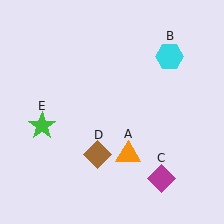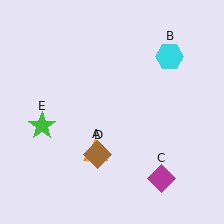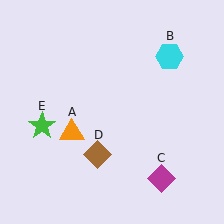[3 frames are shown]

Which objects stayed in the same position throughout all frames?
Cyan hexagon (object B) and magenta diamond (object C) and brown diamond (object D) and green star (object E) remained stationary.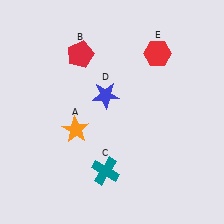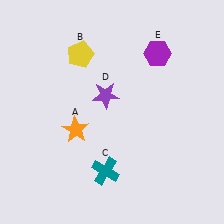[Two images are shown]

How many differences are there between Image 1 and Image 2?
There are 3 differences between the two images.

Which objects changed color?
B changed from red to yellow. D changed from blue to purple. E changed from red to purple.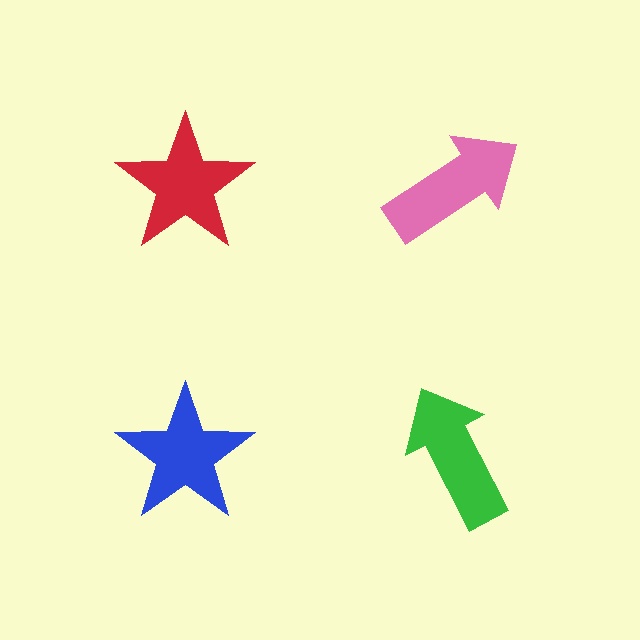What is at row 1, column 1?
A red star.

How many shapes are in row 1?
2 shapes.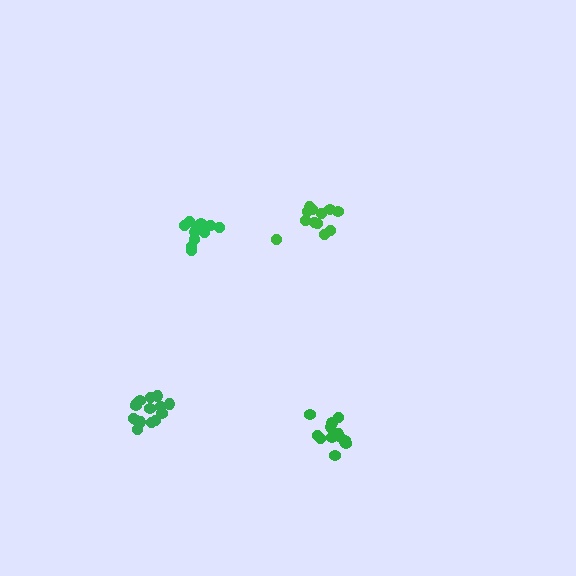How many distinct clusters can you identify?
There are 4 distinct clusters.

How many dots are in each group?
Group 1: 13 dots, Group 2: 13 dots, Group 3: 15 dots, Group 4: 12 dots (53 total).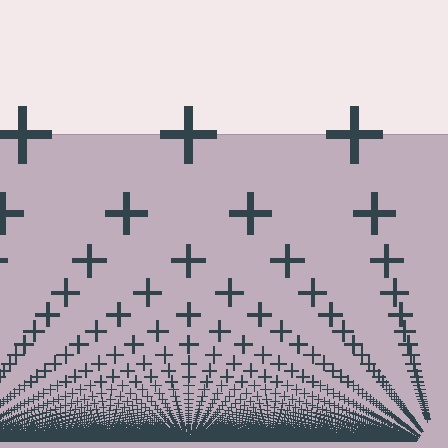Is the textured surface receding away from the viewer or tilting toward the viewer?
The surface appears to tilt toward the viewer. Texture elements get larger and sparser toward the top.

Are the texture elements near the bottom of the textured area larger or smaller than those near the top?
Smaller. The gradient is inverted — elements near the bottom are smaller and denser.